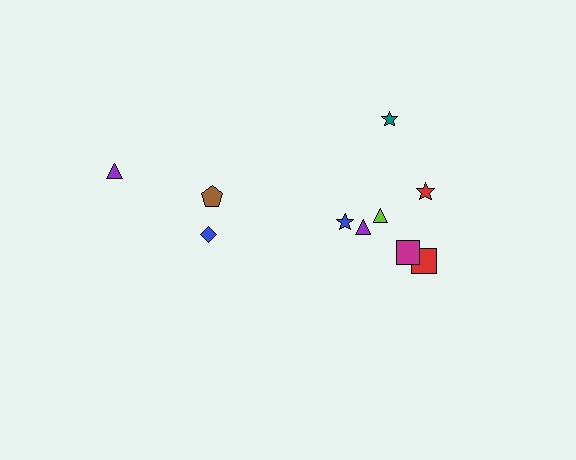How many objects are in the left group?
There are 3 objects.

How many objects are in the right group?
There are 7 objects.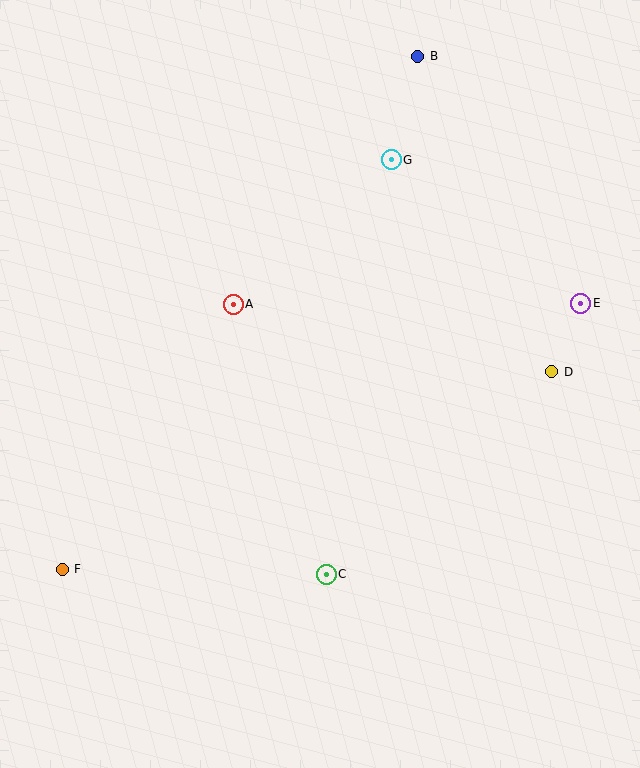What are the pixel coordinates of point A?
Point A is at (233, 304).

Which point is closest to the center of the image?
Point A at (233, 304) is closest to the center.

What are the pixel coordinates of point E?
Point E is at (581, 303).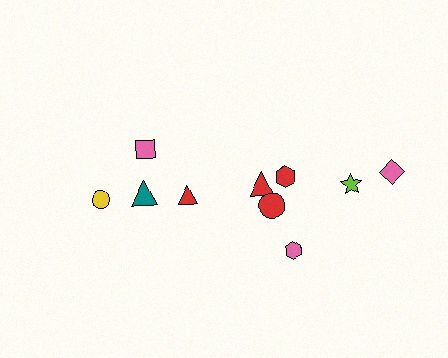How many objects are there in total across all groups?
There are 10 objects.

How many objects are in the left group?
There are 4 objects.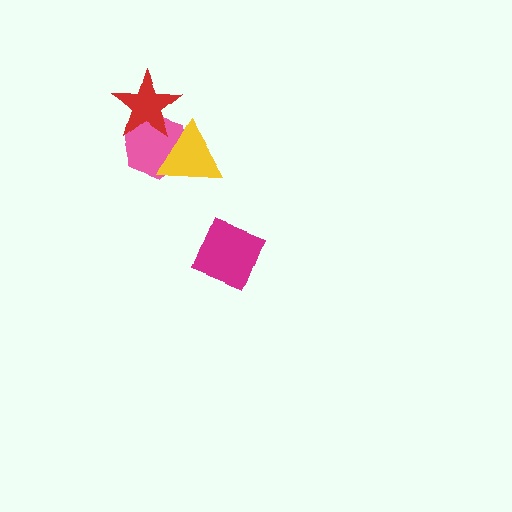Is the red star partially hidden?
No, no other shape covers it.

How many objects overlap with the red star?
2 objects overlap with the red star.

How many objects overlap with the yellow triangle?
2 objects overlap with the yellow triangle.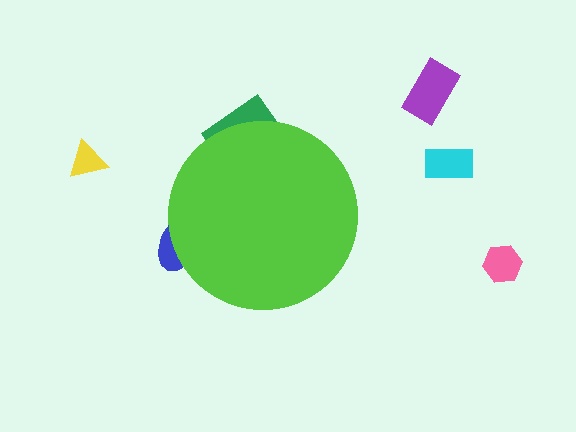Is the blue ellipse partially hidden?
Yes, the blue ellipse is partially hidden behind the lime circle.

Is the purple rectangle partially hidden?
No, the purple rectangle is fully visible.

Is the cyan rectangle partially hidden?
No, the cyan rectangle is fully visible.